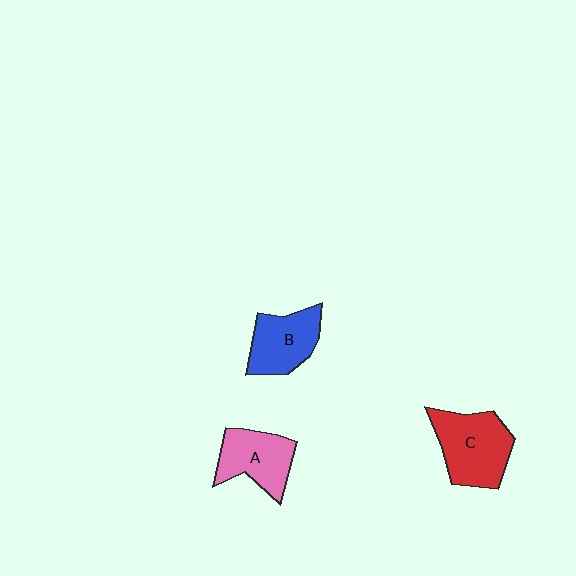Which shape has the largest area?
Shape C (red).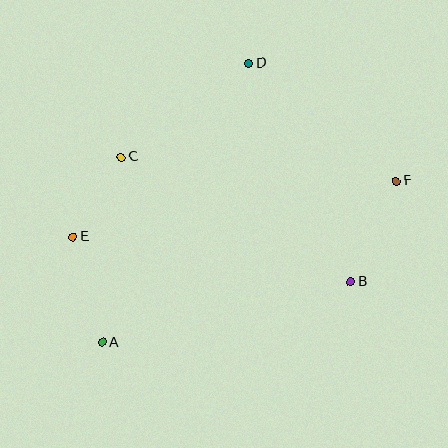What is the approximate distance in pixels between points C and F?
The distance between C and F is approximately 276 pixels.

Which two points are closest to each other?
Points C and E are closest to each other.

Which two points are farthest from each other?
Points A and F are farthest from each other.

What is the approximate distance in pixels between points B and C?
The distance between B and C is approximately 261 pixels.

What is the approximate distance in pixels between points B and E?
The distance between B and E is approximately 281 pixels.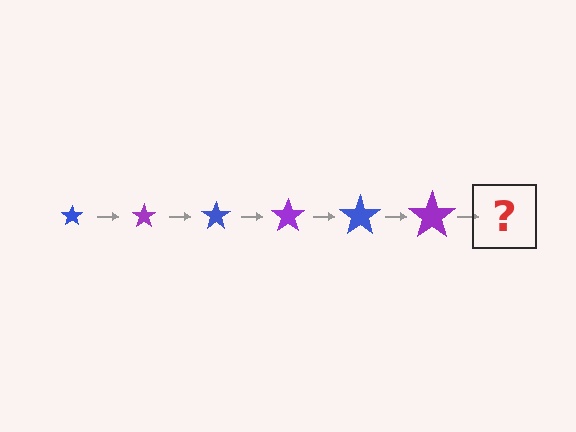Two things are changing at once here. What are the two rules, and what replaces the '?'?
The two rules are that the star grows larger each step and the color cycles through blue and purple. The '?' should be a blue star, larger than the previous one.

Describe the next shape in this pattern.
It should be a blue star, larger than the previous one.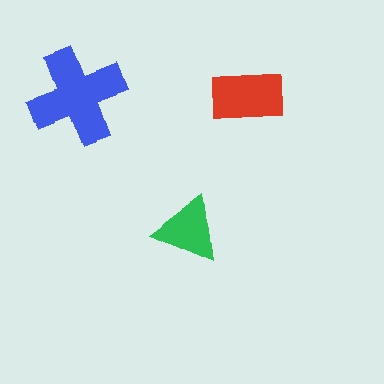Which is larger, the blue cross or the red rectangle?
The blue cross.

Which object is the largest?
The blue cross.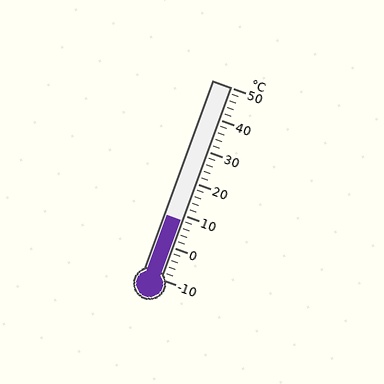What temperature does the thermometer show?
The thermometer shows approximately 8°C.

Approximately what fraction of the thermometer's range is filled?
The thermometer is filled to approximately 30% of its range.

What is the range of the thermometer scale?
The thermometer scale ranges from -10°C to 50°C.